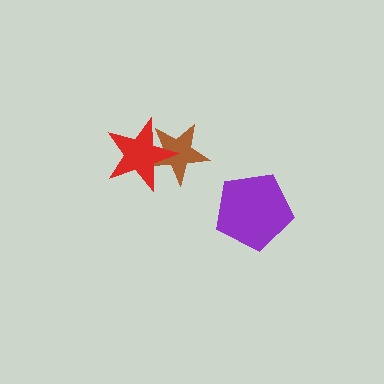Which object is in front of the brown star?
The red star is in front of the brown star.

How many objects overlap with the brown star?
1 object overlaps with the brown star.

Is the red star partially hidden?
No, no other shape covers it.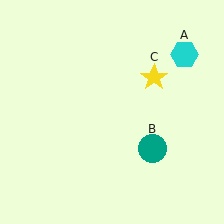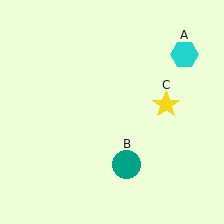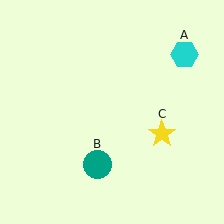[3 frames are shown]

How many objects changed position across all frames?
2 objects changed position: teal circle (object B), yellow star (object C).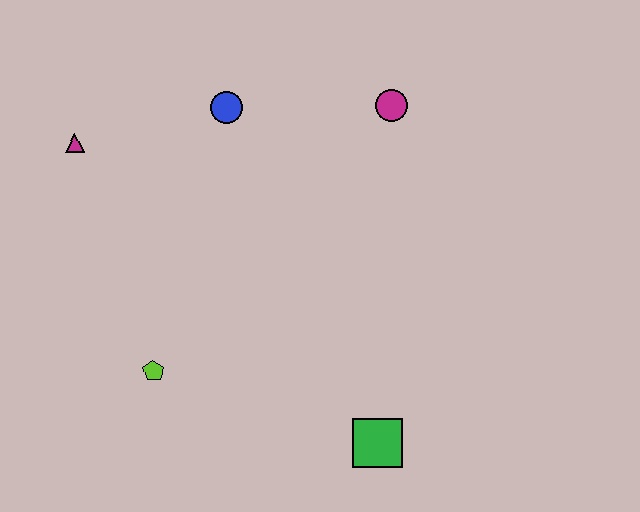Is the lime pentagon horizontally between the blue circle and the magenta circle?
No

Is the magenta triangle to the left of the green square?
Yes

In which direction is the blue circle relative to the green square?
The blue circle is above the green square.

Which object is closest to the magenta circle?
The blue circle is closest to the magenta circle.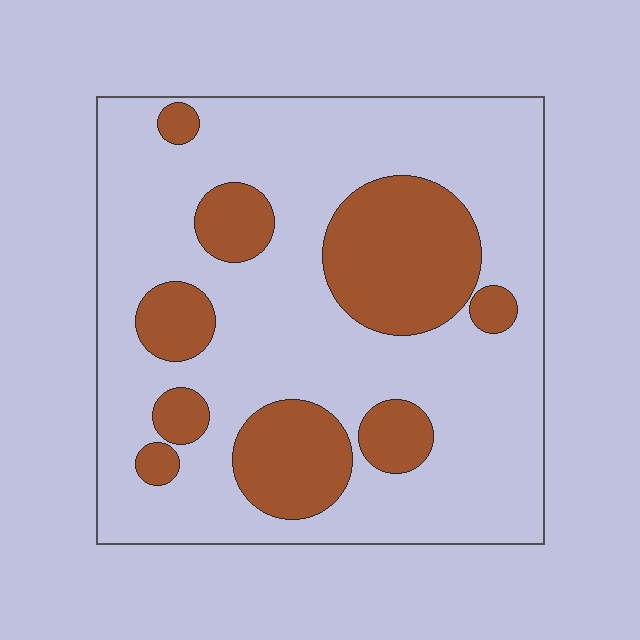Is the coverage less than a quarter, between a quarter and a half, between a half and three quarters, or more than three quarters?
Between a quarter and a half.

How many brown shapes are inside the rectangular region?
9.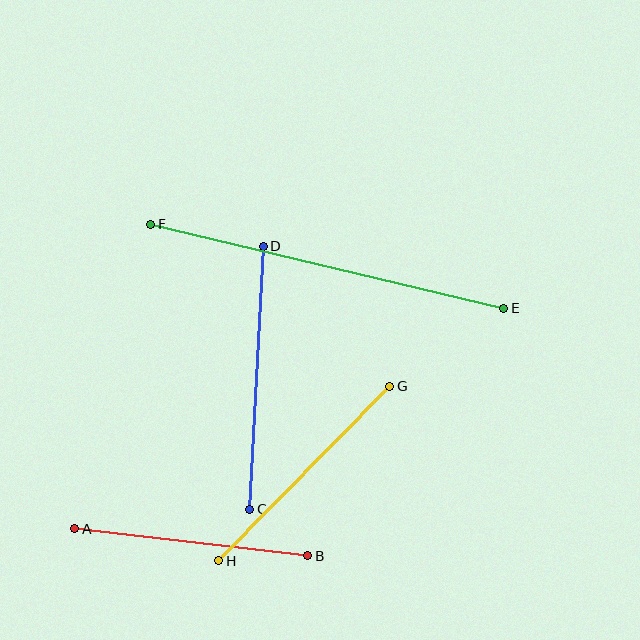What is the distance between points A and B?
The distance is approximately 235 pixels.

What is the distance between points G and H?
The distance is approximately 244 pixels.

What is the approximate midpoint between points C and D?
The midpoint is at approximately (256, 378) pixels.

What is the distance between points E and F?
The distance is approximately 363 pixels.